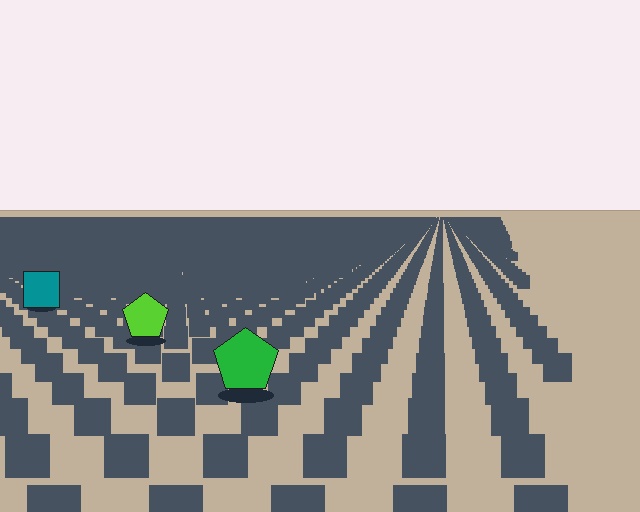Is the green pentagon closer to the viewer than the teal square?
Yes. The green pentagon is closer — you can tell from the texture gradient: the ground texture is coarser near it.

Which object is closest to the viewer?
The green pentagon is closest. The texture marks near it are larger and more spread out.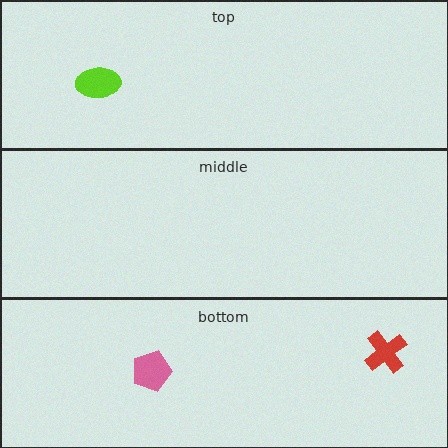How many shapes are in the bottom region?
2.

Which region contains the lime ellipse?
The top region.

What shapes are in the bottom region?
The red cross, the pink pentagon.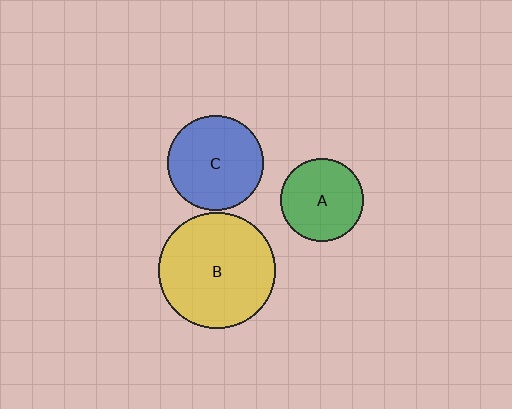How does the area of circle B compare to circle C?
Approximately 1.5 times.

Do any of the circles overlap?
No, none of the circles overlap.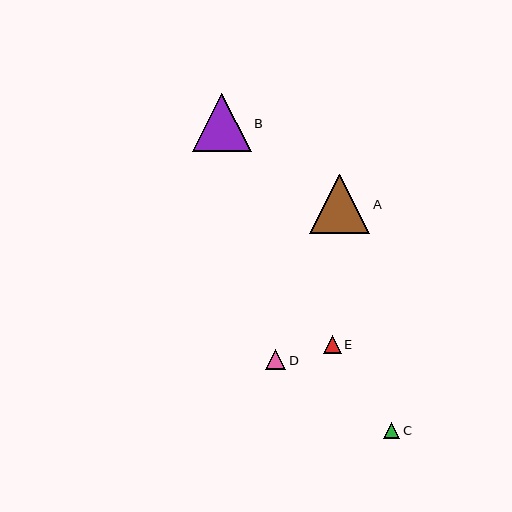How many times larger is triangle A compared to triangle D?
Triangle A is approximately 3.0 times the size of triangle D.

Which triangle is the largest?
Triangle A is the largest with a size of approximately 60 pixels.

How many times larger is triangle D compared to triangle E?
Triangle D is approximately 1.1 times the size of triangle E.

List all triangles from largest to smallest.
From largest to smallest: A, B, D, E, C.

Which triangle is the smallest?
Triangle C is the smallest with a size of approximately 16 pixels.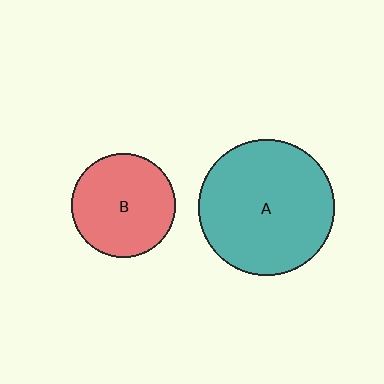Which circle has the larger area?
Circle A (teal).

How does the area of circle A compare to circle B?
Approximately 1.7 times.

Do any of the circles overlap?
No, none of the circles overlap.